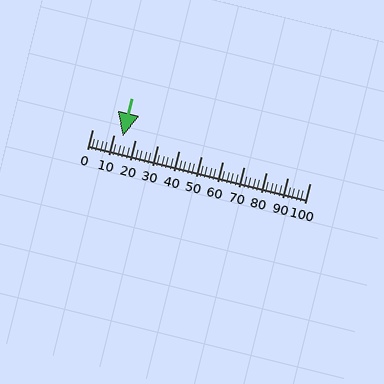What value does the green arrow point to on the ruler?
The green arrow points to approximately 14.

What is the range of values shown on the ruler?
The ruler shows values from 0 to 100.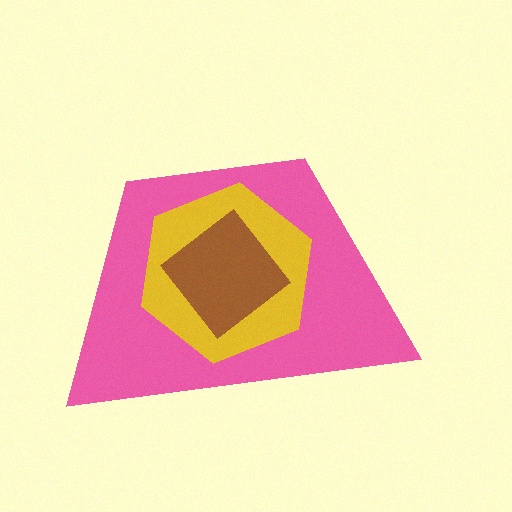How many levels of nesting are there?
3.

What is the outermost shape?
The pink trapezoid.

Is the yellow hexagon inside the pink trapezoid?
Yes.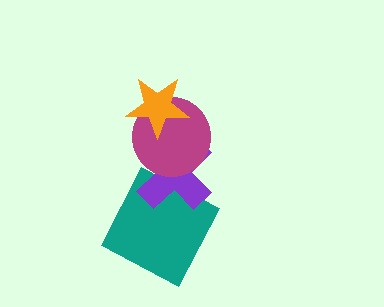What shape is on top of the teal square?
The purple cross is on top of the teal square.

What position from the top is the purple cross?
The purple cross is 3rd from the top.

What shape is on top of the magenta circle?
The orange star is on top of the magenta circle.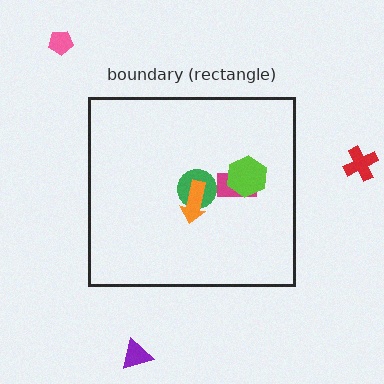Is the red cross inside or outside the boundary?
Outside.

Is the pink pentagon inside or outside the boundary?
Outside.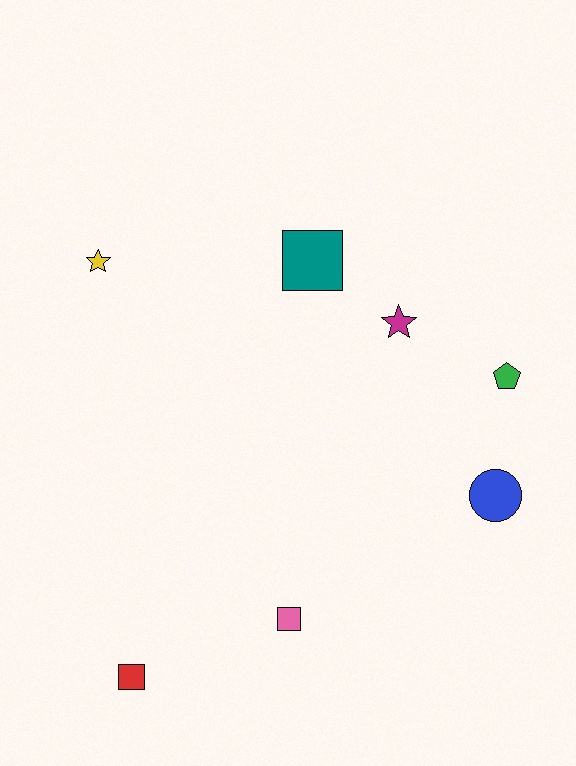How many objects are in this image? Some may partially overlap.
There are 7 objects.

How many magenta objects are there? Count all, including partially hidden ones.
There is 1 magenta object.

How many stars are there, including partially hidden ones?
There are 2 stars.